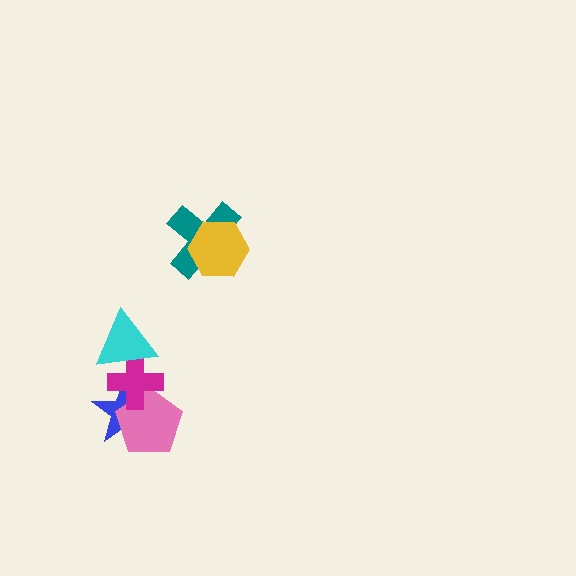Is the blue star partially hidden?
Yes, it is partially covered by another shape.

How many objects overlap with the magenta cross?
3 objects overlap with the magenta cross.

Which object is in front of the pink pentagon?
The magenta cross is in front of the pink pentagon.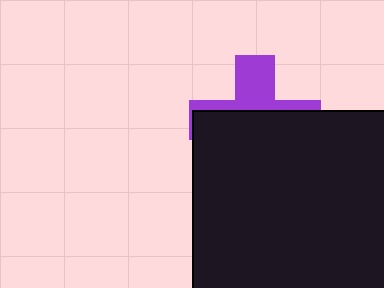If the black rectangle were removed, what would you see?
You would see the complete purple cross.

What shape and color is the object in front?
The object in front is a black rectangle.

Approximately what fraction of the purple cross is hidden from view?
Roughly 65% of the purple cross is hidden behind the black rectangle.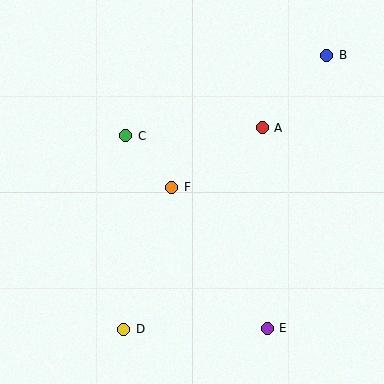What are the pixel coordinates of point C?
Point C is at (126, 136).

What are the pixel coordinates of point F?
Point F is at (172, 187).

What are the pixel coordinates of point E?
Point E is at (267, 328).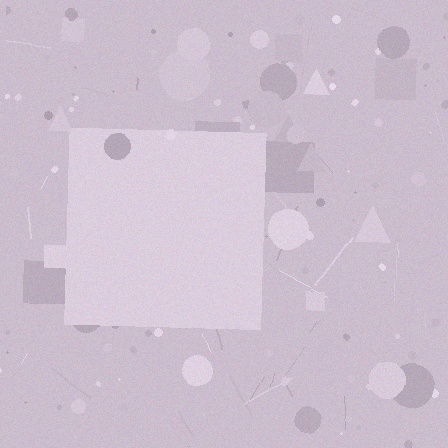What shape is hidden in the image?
A square is hidden in the image.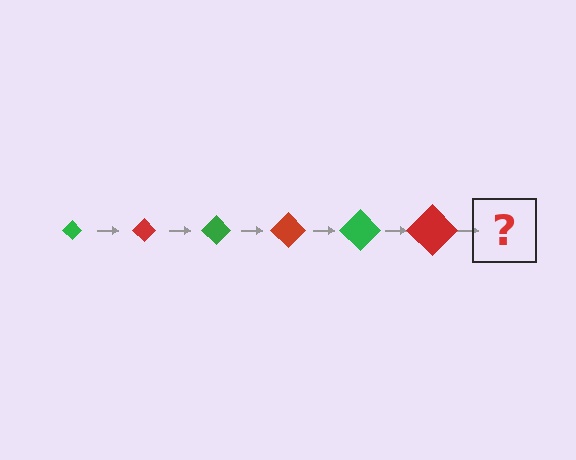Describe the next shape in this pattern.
It should be a green diamond, larger than the previous one.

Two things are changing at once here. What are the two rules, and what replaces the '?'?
The two rules are that the diamond grows larger each step and the color cycles through green and red. The '?' should be a green diamond, larger than the previous one.